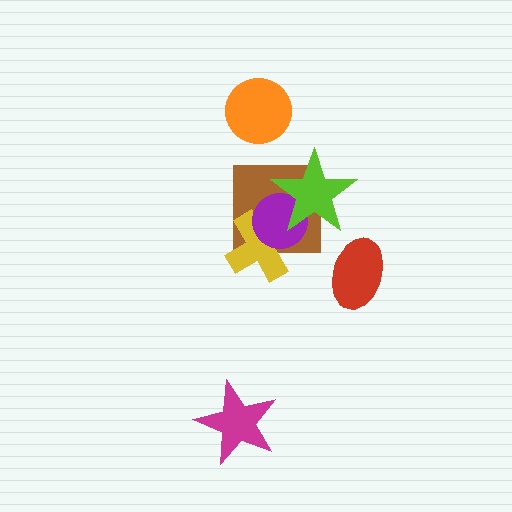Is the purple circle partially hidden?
Yes, it is partially covered by another shape.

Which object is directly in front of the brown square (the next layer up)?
The yellow cross is directly in front of the brown square.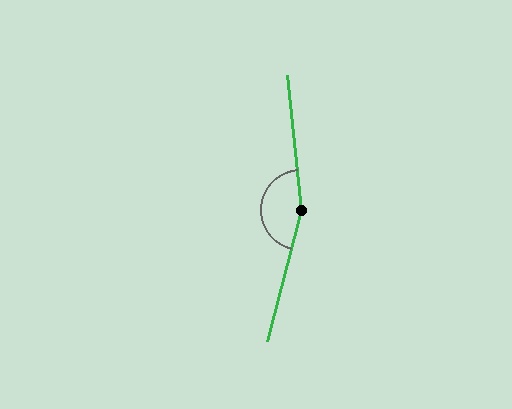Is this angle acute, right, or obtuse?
It is obtuse.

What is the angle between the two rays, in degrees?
Approximately 160 degrees.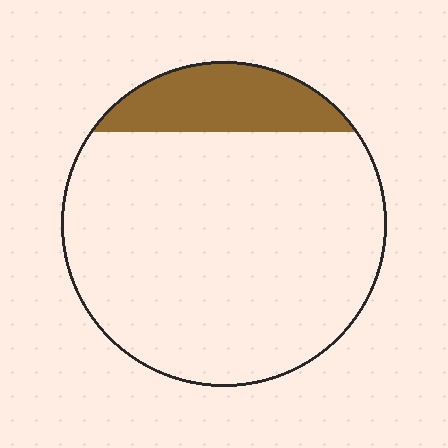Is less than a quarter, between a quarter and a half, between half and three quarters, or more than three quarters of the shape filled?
Less than a quarter.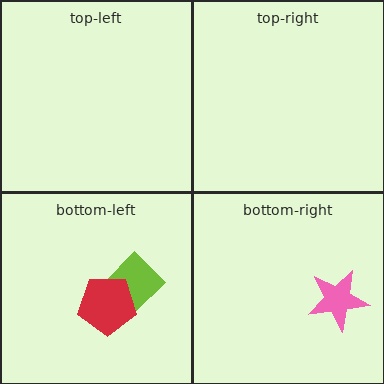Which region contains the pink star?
The bottom-right region.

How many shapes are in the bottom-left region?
2.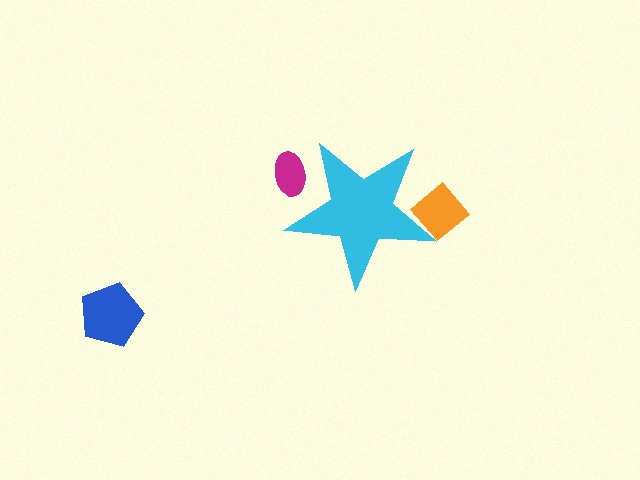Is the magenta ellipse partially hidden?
Yes, the magenta ellipse is partially hidden behind the cyan star.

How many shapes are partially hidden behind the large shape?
2 shapes are partially hidden.